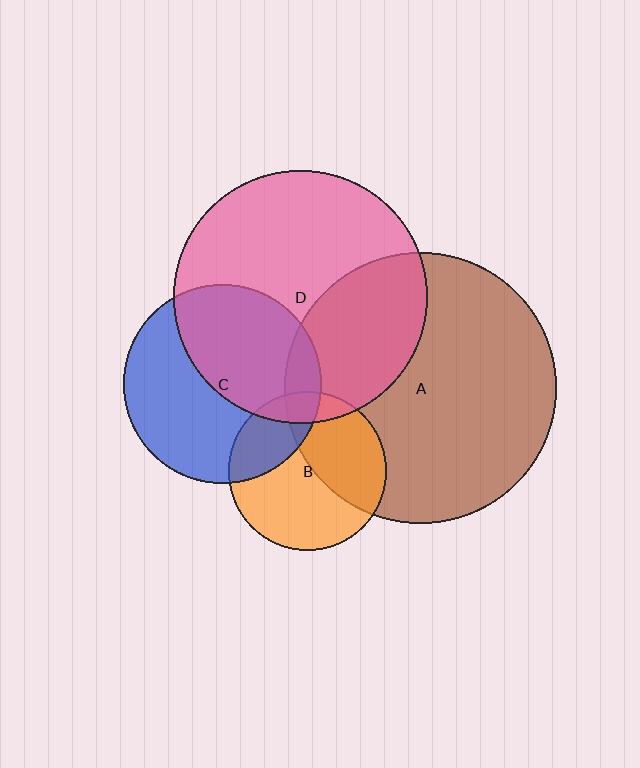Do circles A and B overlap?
Yes.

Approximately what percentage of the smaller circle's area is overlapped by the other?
Approximately 40%.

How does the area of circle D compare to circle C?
Approximately 1.6 times.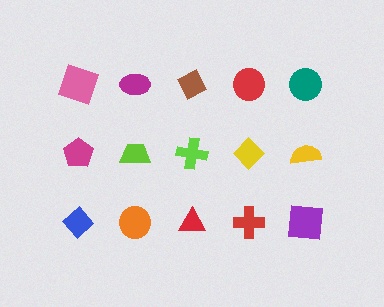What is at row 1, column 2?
A magenta ellipse.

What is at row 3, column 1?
A blue diamond.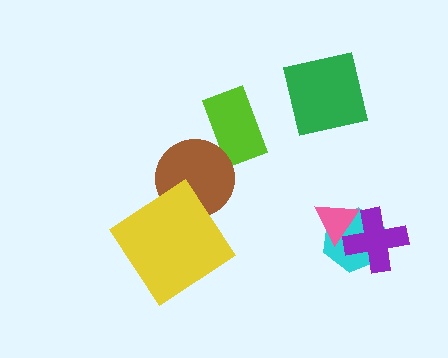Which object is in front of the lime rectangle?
The brown circle is in front of the lime rectangle.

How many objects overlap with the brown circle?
2 objects overlap with the brown circle.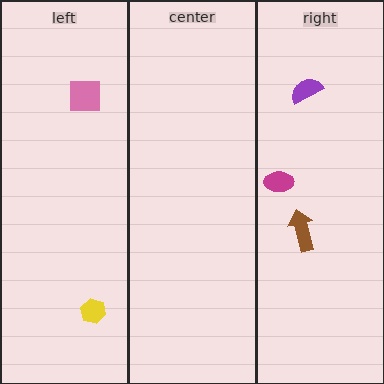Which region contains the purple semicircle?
The right region.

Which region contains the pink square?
The left region.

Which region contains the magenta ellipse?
The right region.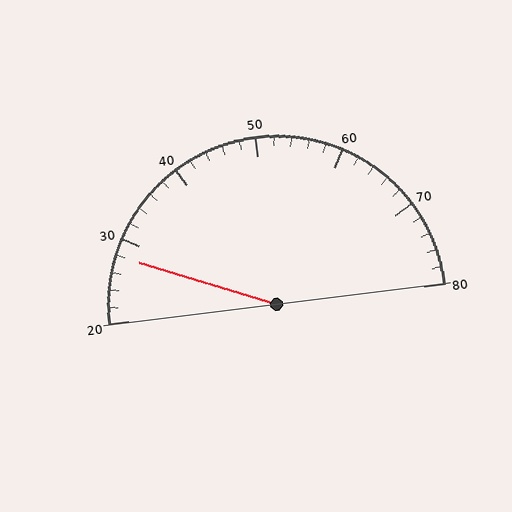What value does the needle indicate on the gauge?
The needle indicates approximately 28.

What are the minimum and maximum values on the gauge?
The gauge ranges from 20 to 80.